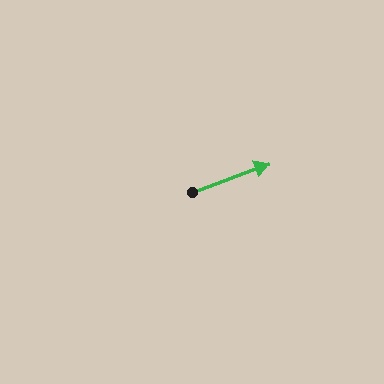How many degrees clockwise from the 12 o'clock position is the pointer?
Approximately 70 degrees.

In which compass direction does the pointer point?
East.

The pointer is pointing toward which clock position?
Roughly 2 o'clock.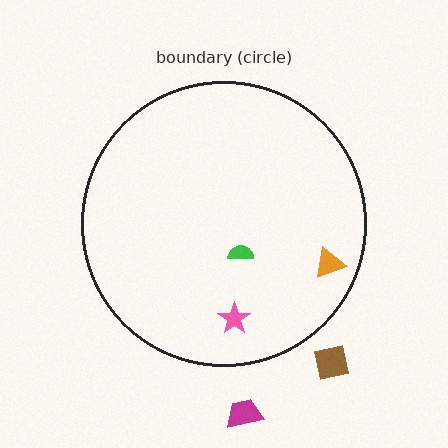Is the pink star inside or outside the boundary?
Inside.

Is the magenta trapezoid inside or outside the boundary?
Outside.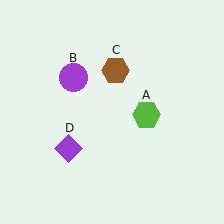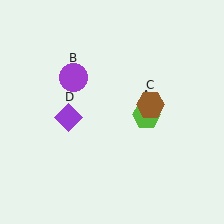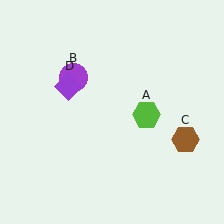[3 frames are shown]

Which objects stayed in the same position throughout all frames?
Lime hexagon (object A) and purple circle (object B) remained stationary.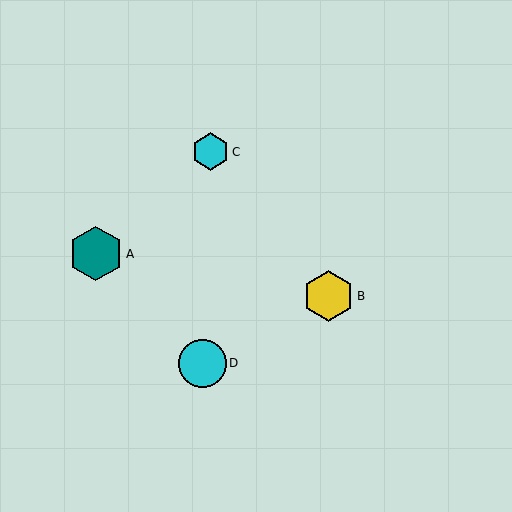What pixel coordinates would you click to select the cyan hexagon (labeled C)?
Click at (211, 152) to select the cyan hexagon C.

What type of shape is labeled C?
Shape C is a cyan hexagon.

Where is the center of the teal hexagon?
The center of the teal hexagon is at (96, 254).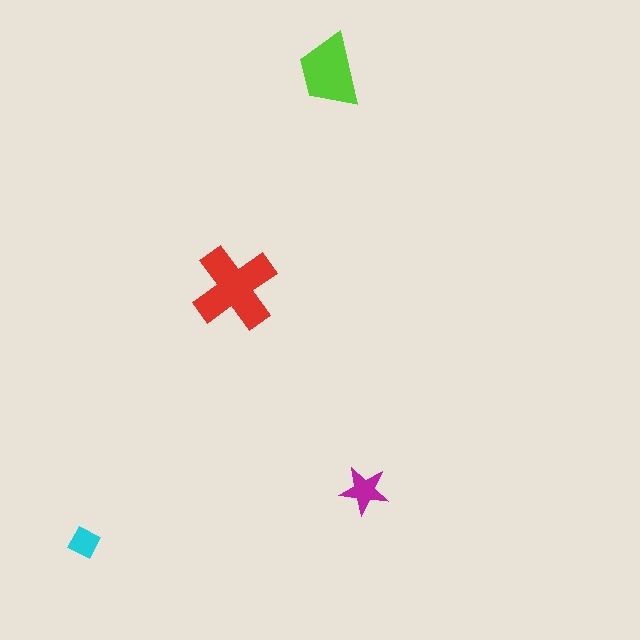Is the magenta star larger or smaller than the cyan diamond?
Larger.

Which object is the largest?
The red cross.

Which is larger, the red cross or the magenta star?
The red cross.